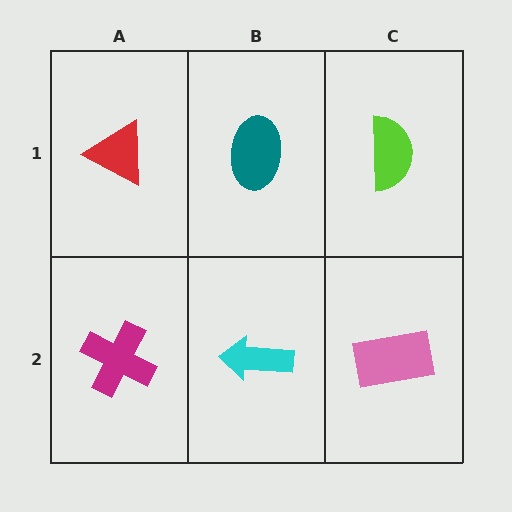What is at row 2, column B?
A cyan arrow.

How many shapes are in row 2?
3 shapes.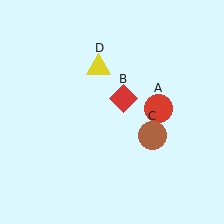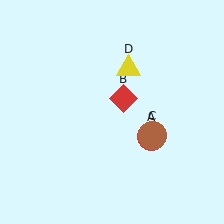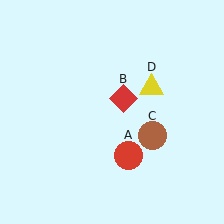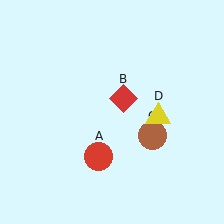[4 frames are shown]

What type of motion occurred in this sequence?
The red circle (object A), yellow triangle (object D) rotated clockwise around the center of the scene.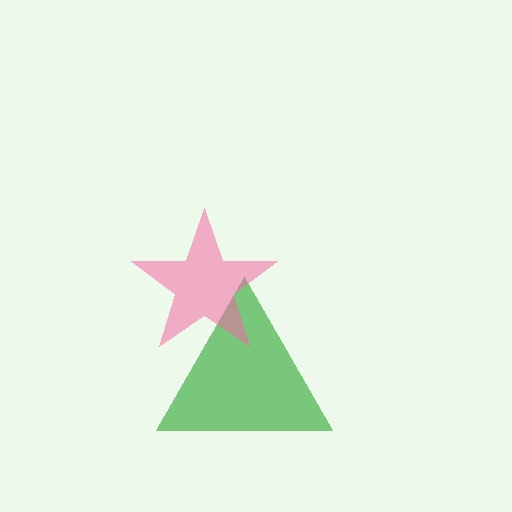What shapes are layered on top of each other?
The layered shapes are: a green triangle, a pink star.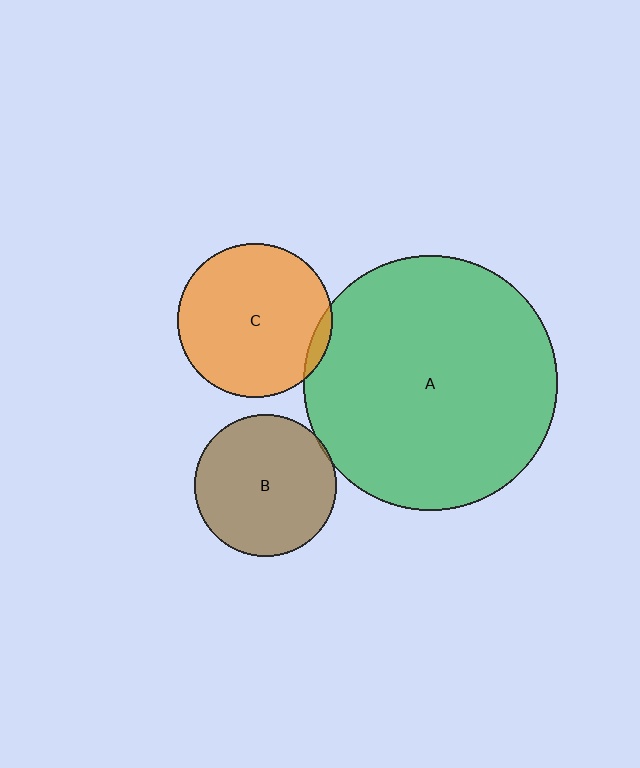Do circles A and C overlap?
Yes.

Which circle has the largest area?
Circle A (green).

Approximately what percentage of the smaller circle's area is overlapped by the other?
Approximately 5%.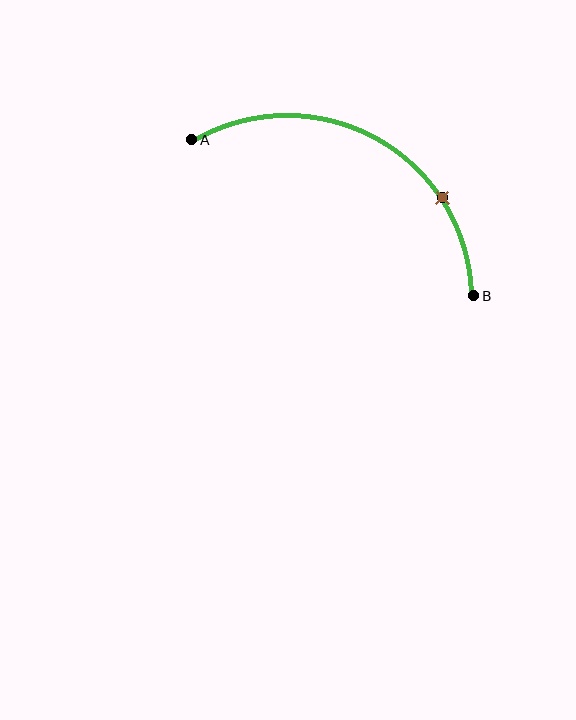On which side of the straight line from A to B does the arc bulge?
The arc bulges above the straight line connecting A and B.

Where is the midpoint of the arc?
The arc midpoint is the point on the curve farthest from the straight line joining A and B. It sits above that line.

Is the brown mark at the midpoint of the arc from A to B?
No. The brown mark lies on the arc but is closer to endpoint B. The arc midpoint would be at the point on the curve equidistant along the arc from both A and B.